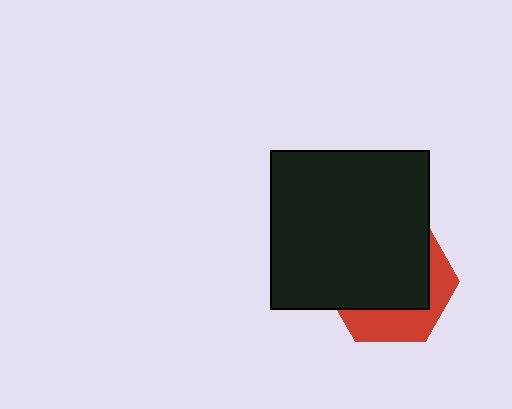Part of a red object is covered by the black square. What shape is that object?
It is a hexagon.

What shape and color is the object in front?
The object in front is a black square.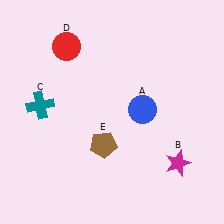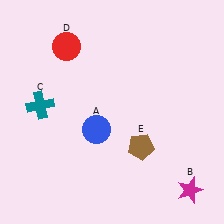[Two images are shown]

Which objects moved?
The objects that moved are: the blue circle (A), the magenta star (B), the brown pentagon (E).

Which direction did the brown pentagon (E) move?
The brown pentagon (E) moved right.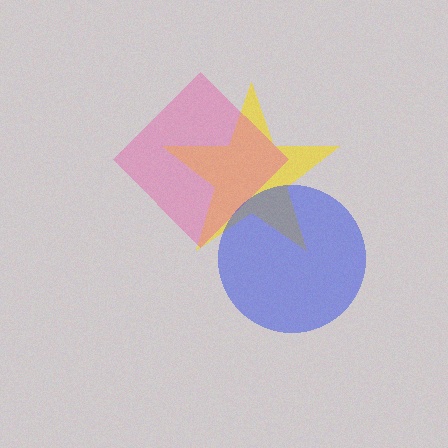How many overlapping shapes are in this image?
There are 3 overlapping shapes in the image.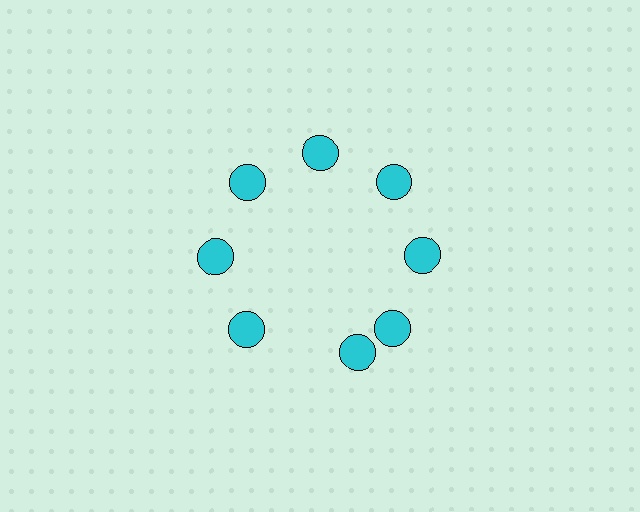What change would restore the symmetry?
The symmetry would be restored by rotating it back into even spacing with its neighbors so that all 8 circles sit at equal angles and equal distance from the center.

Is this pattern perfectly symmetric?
No. The 8 cyan circles are arranged in a ring, but one element near the 6 o'clock position is rotated out of alignment along the ring, breaking the 8-fold rotational symmetry.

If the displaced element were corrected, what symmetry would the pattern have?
It would have 8-fold rotational symmetry — the pattern would map onto itself every 45 degrees.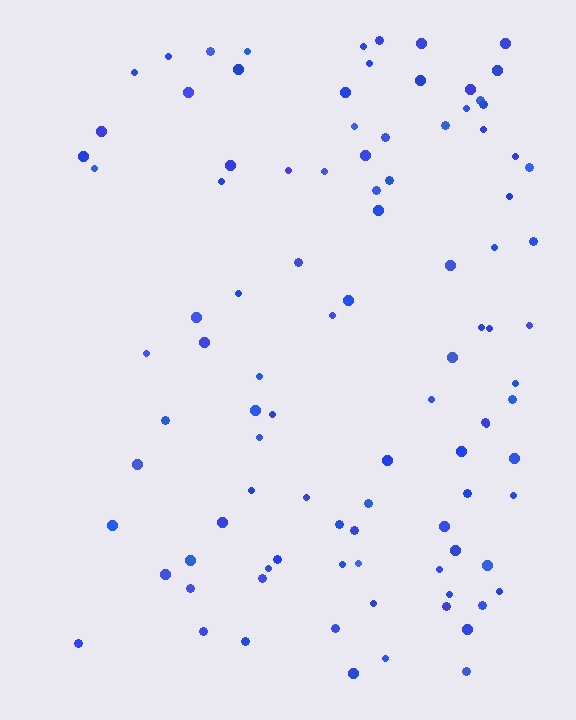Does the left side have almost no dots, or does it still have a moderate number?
Still a moderate number, just noticeably fewer than the right.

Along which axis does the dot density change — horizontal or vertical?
Horizontal.